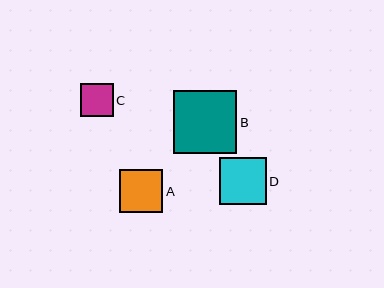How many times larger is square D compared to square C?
Square D is approximately 1.4 times the size of square C.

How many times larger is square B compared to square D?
Square B is approximately 1.4 times the size of square D.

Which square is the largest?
Square B is the largest with a size of approximately 63 pixels.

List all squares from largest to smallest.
From largest to smallest: B, D, A, C.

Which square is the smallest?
Square C is the smallest with a size of approximately 33 pixels.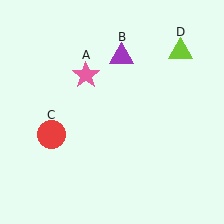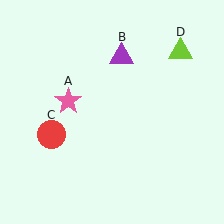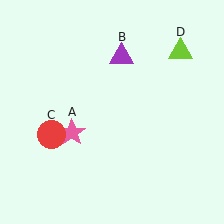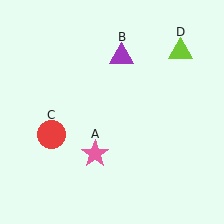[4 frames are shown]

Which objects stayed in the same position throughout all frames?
Purple triangle (object B) and red circle (object C) and lime triangle (object D) remained stationary.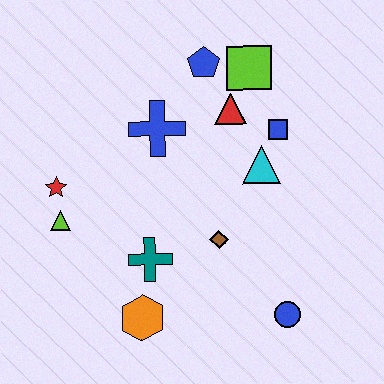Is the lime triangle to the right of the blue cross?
No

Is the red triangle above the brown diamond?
Yes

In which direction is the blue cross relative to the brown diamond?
The blue cross is above the brown diamond.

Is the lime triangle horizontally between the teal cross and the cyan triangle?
No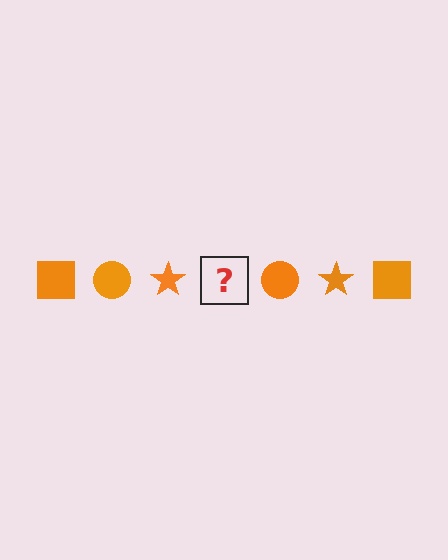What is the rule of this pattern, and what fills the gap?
The rule is that the pattern cycles through square, circle, star shapes in orange. The gap should be filled with an orange square.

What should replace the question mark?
The question mark should be replaced with an orange square.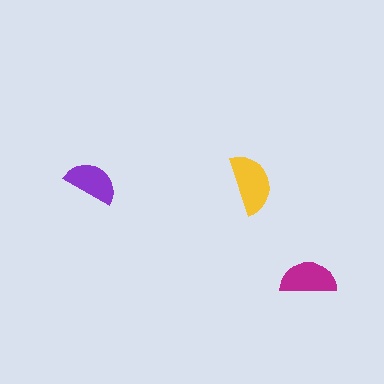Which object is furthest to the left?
The purple semicircle is leftmost.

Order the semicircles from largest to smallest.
the yellow one, the magenta one, the purple one.